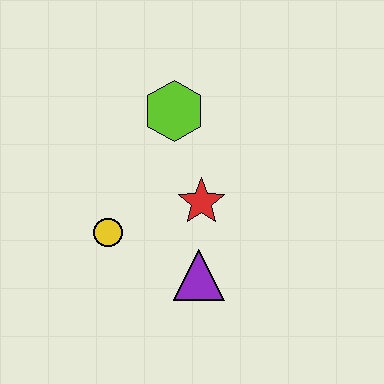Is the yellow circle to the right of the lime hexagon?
No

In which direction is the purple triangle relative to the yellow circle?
The purple triangle is to the right of the yellow circle.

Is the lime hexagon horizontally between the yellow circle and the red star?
Yes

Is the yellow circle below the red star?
Yes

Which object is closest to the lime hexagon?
The red star is closest to the lime hexagon.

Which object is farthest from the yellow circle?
The lime hexagon is farthest from the yellow circle.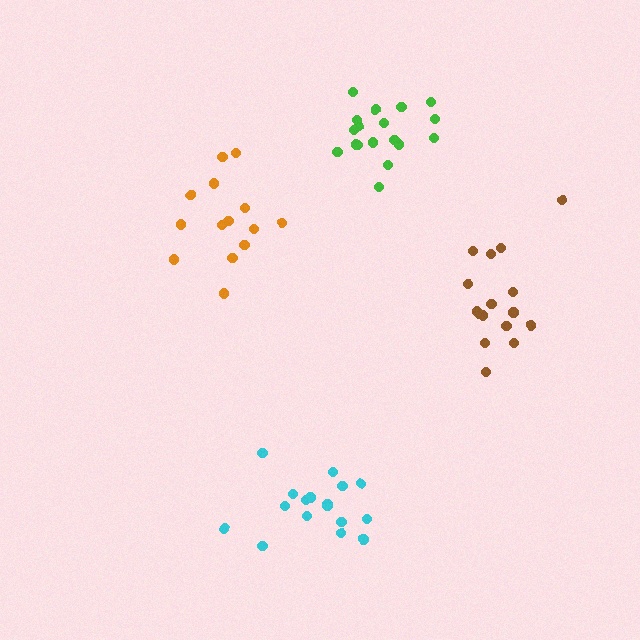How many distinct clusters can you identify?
There are 4 distinct clusters.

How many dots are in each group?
Group 1: 14 dots, Group 2: 17 dots, Group 3: 16 dots, Group 4: 18 dots (65 total).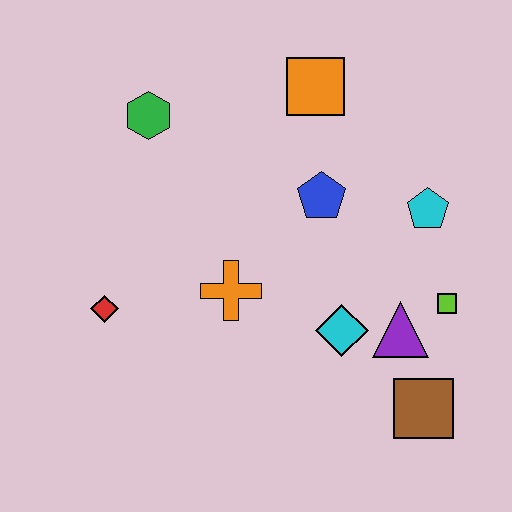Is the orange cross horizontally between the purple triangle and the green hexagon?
Yes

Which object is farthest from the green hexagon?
The brown square is farthest from the green hexagon.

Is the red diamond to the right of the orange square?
No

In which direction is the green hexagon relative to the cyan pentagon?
The green hexagon is to the left of the cyan pentagon.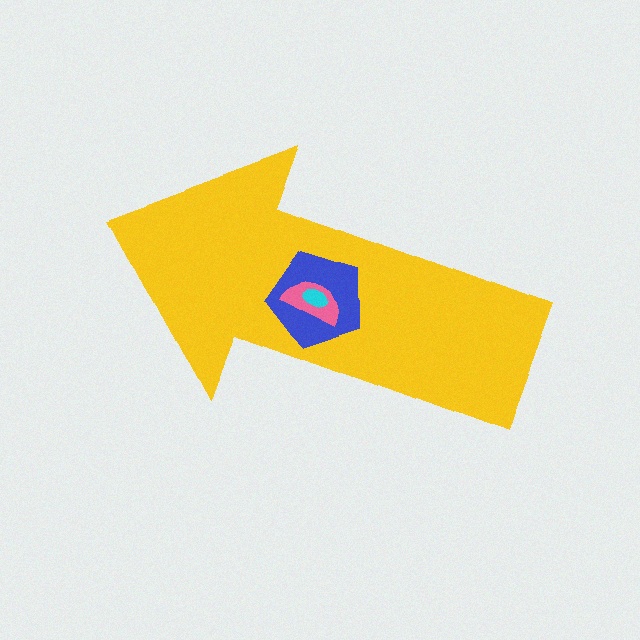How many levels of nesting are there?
4.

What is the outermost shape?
The yellow arrow.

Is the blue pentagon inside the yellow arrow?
Yes.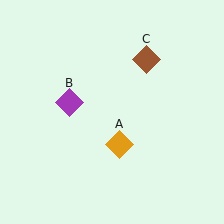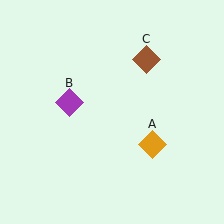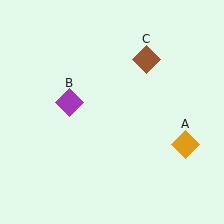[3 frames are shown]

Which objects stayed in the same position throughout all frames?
Purple diamond (object B) and brown diamond (object C) remained stationary.